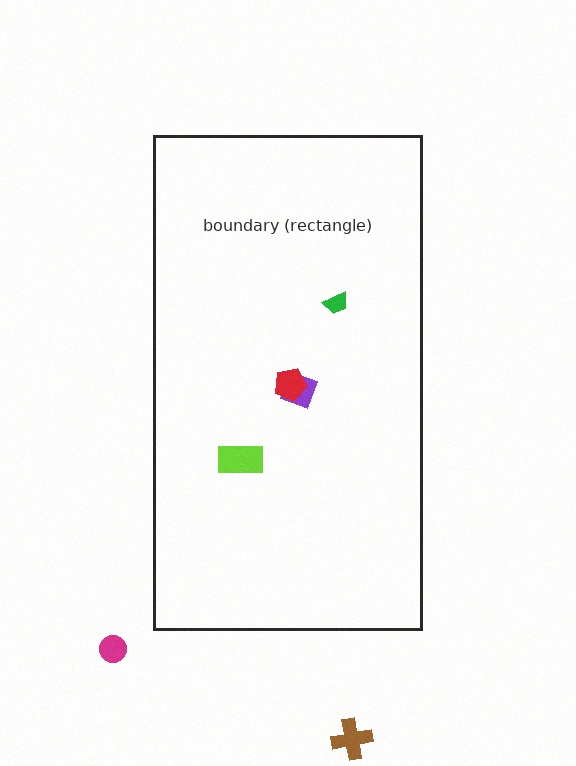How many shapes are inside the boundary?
4 inside, 2 outside.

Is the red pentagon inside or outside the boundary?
Inside.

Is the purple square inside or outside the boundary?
Inside.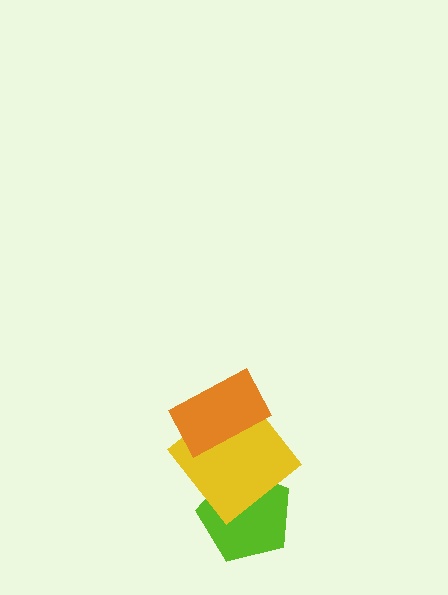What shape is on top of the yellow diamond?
The orange rectangle is on top of the yellow diamond.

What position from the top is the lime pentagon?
The lime pentagon is 3rd from the top.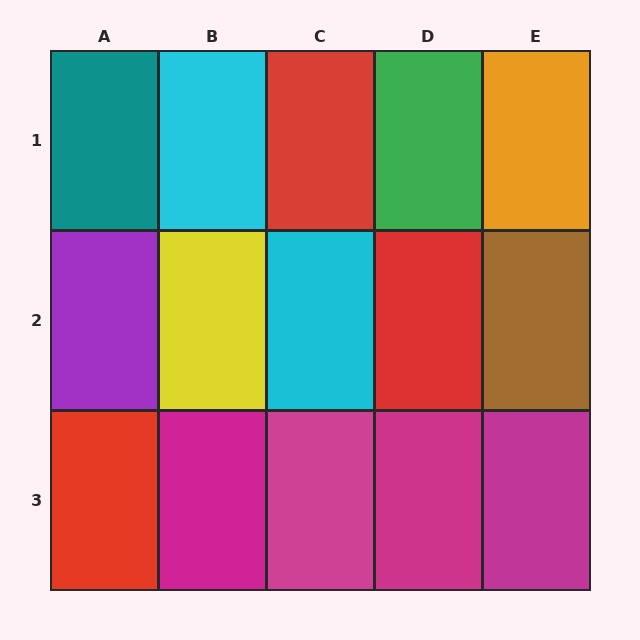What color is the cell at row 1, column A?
Teal.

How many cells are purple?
1 cell is purple.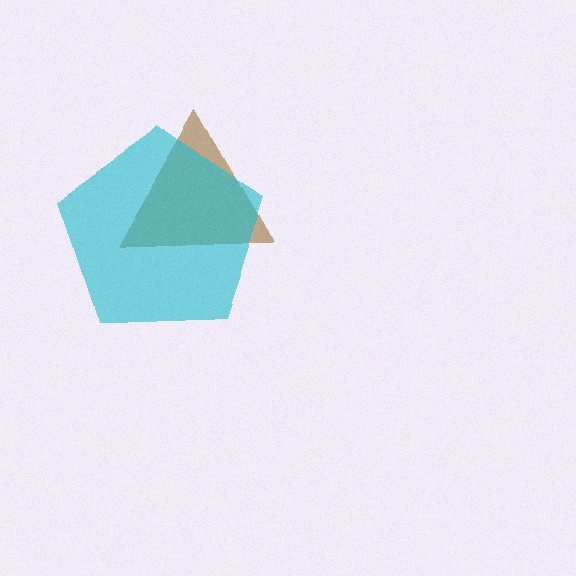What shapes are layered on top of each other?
The layered shapes are: a brown triangle, a cyan pentagon.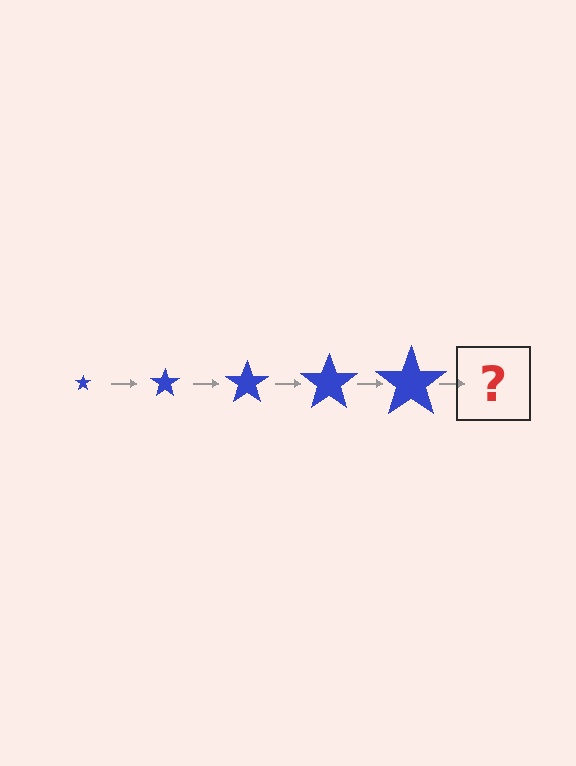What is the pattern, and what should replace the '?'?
The pattern is that the star gets progressively larger each step. The '?' should be a blue star, larger than the previous one.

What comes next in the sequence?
The next element should be a blue star, larger than the previous one.